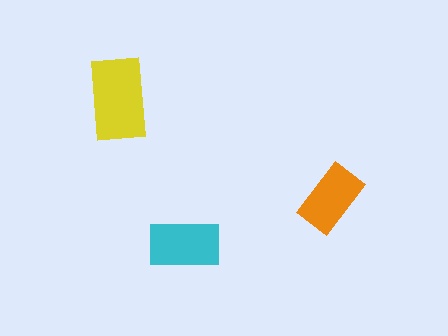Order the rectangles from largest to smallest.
the yellow one, the cyan one, the orange one.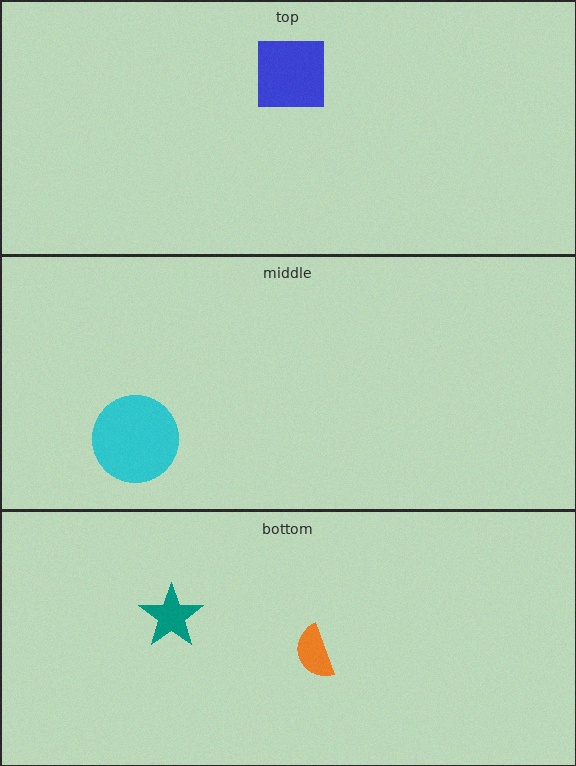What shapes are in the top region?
The blue square.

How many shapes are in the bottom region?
2.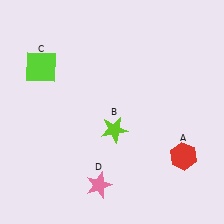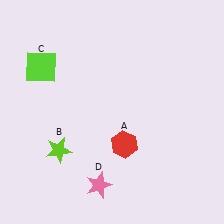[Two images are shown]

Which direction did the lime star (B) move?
The lime star (B) moved left.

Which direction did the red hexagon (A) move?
The red hexagon (A) moved left.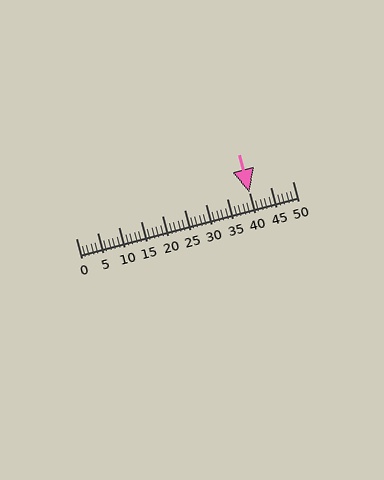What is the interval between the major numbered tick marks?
The major tick marks are spaced 5 units apart.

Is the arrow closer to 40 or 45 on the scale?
The arrow is closer to 40.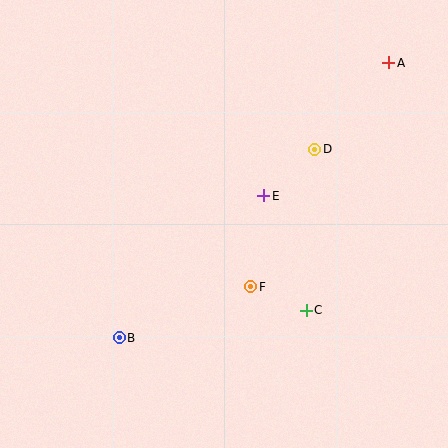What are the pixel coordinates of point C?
Point C is at (306, 310).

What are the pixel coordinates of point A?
Point A is at (389, 63).